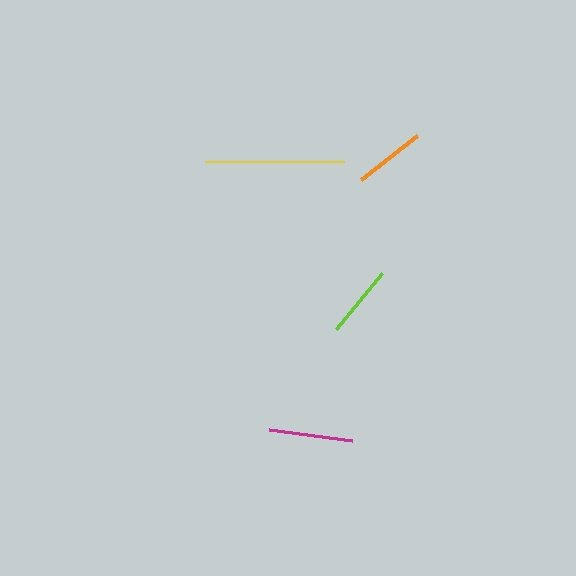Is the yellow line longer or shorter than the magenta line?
The yellow line is longer than the magenta line.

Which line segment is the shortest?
The orange line is the shortest at approximately 71 pixels.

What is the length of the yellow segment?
The yellow segment is approximately 140 pixels long.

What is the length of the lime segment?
The lime segment is approximately 72 pixels long.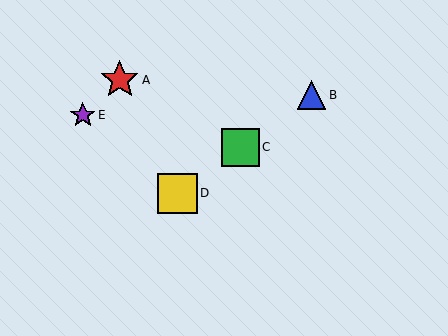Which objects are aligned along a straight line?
Objects B, C, D are aligned along a straight line.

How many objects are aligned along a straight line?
3 objects (B, C, D) are aligned along a straight line.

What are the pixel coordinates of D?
Object D is at (177, 193).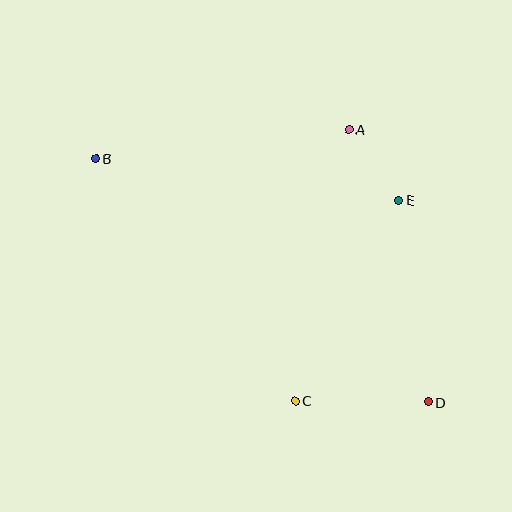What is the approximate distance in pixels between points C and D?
The distance between C and D is approximately 133 pixels.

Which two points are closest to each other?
Points A and E are closest to each other.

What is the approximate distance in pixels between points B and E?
The distance between B and E is approximately 306 pixels.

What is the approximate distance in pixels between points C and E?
The distance between C and E is approximately 226 pixels.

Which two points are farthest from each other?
Points B and D are farthest from each other.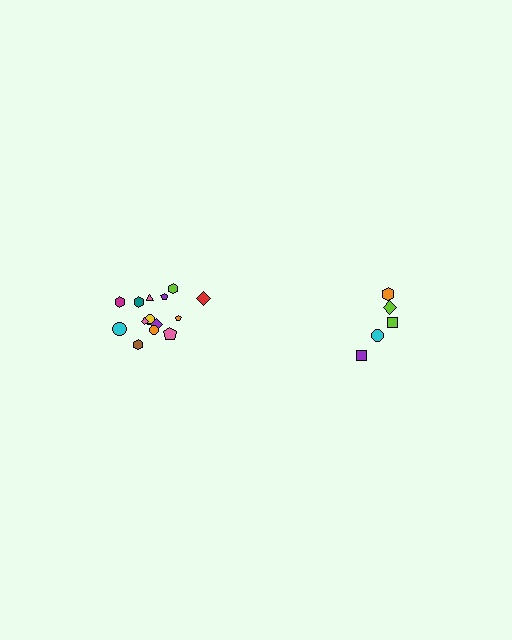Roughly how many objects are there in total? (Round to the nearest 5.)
Roughly 20 objects in total.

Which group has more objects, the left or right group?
The left group.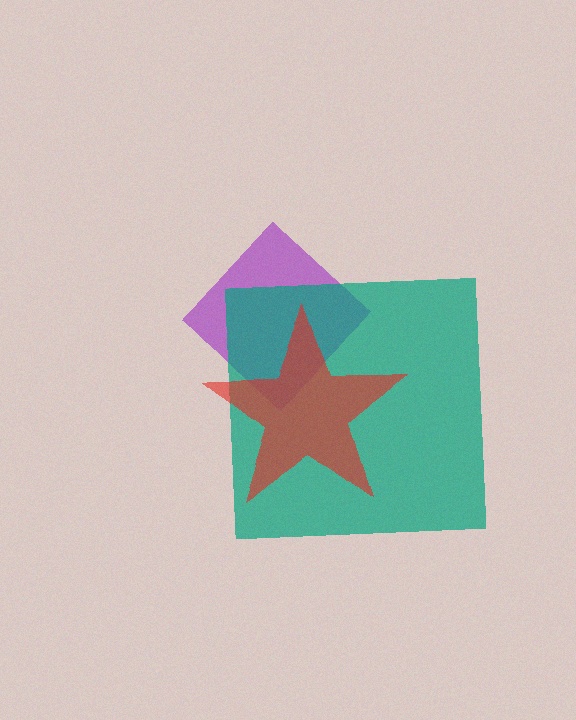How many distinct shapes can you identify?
There are 3 distinct shapes: a purple diamond, a teal square, a red star.